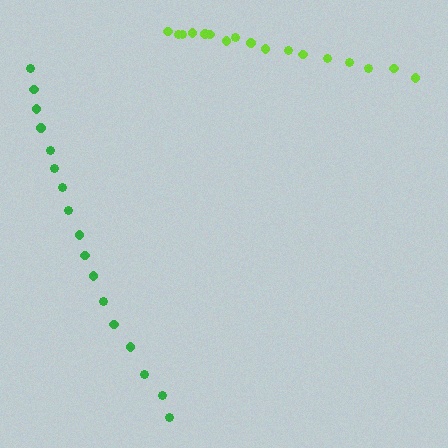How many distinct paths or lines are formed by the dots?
There are 2 distinct paths.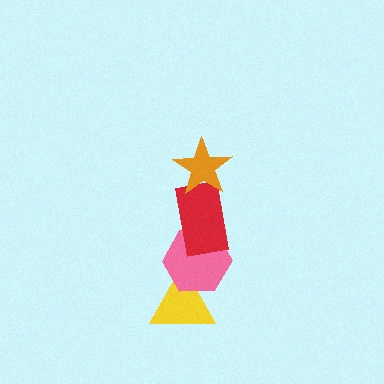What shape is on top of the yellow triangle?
The pink hexagon is on top of the yellow triangle.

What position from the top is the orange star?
The orange star is 1st from the top.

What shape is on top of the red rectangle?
The orange star is on top of the red rectangle.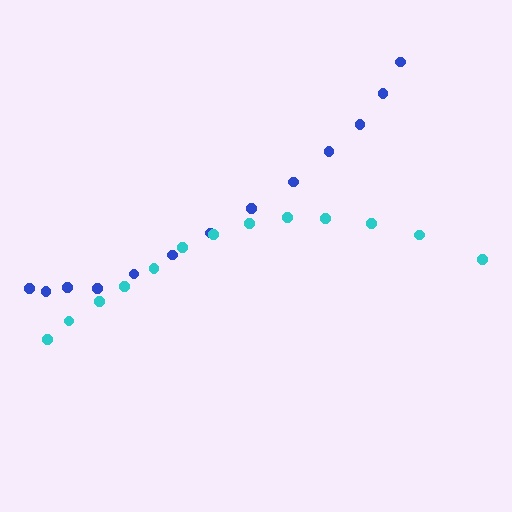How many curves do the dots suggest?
There are 2 distinct paths.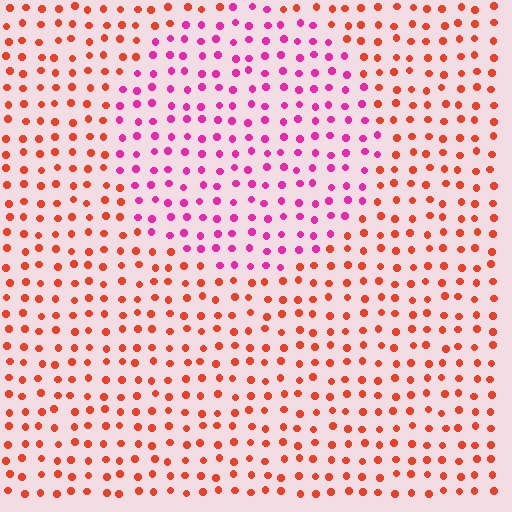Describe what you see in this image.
The image is filled with small red elements in a uniform arrangement. A circle-shaped region is visible where the elements are tinted to a slightly different hue, forming a subtle color boundary.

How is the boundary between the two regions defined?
The boundary is defined purely by a slight shift in hue (about 49 degrees). Spacing, size, and orientation are identical on both sides.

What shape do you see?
I see a circle.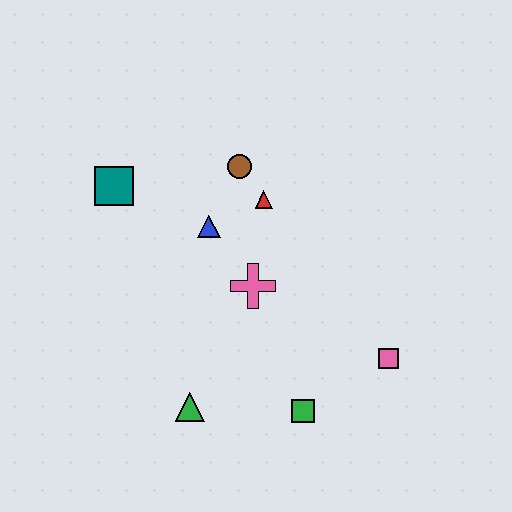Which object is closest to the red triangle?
The brown circle is closest to the red triangle.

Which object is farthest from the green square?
The teal square is farthest from the green square.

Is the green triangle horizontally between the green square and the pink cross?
No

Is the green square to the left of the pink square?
Yes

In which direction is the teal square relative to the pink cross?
The teal square is to the left of the pink cross.